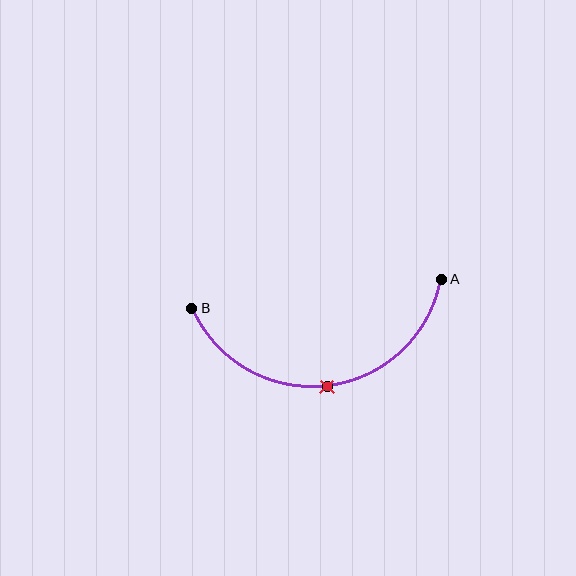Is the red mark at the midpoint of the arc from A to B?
Yes. The red mark lies on the arc at equal arc-length from both A and B — it is the arc midpoint.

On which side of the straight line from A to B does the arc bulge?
The arc bulges below the straight line connecting A and B.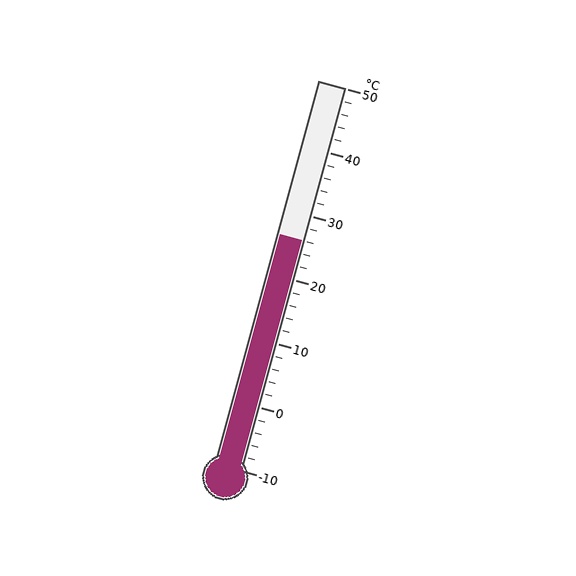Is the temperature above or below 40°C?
The temperature is below 40°C.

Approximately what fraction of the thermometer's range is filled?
The thermometer is filled to approximately 60% of its range.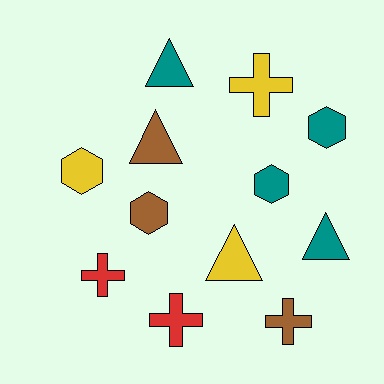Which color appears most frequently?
Teal, with 4 objects.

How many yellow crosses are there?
There is 1 yellow cross.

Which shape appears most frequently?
Triangle, with 4 objects.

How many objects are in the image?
There are 12 objects.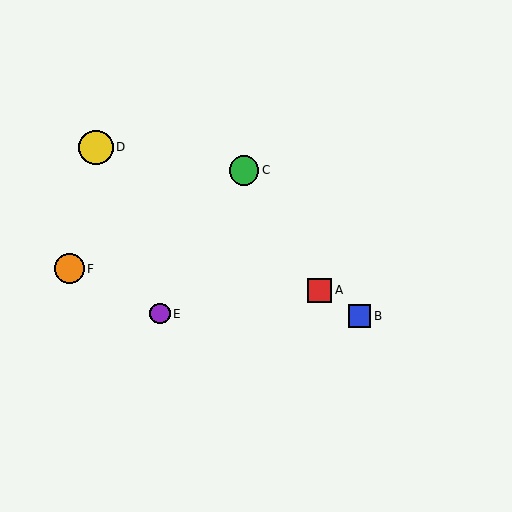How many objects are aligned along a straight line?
3 objects (A, B, D) are aligned along a straight line.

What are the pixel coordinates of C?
Object C is at (244, 170).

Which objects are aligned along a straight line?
Objects A, B, D are aligned along a straight line.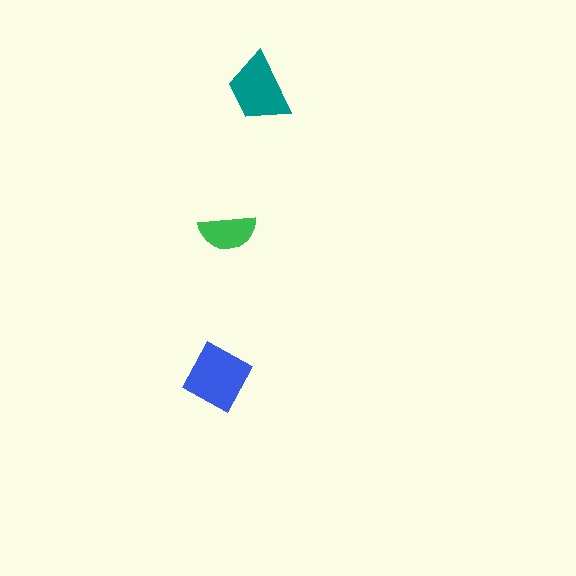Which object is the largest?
The blue diamond.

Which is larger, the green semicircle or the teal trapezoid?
The teal trapezoid.